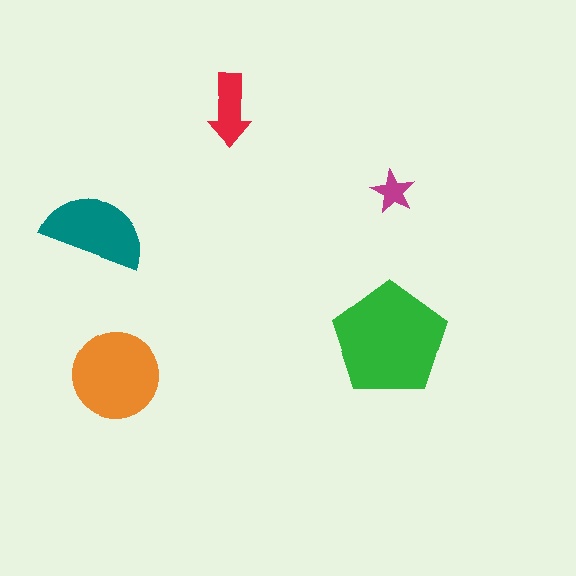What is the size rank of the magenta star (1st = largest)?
5th.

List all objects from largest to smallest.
The green pentagon, the orange circle, the teal semicircle, the red arrow, the magenta star.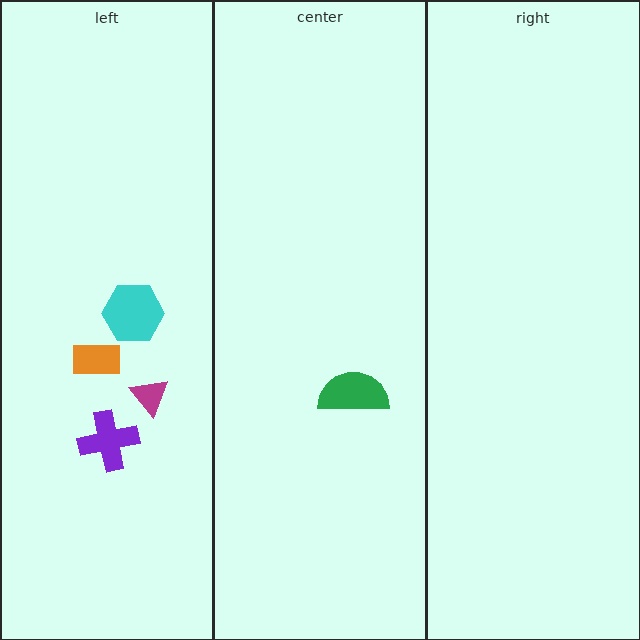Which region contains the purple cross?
The left region.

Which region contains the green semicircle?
The center region.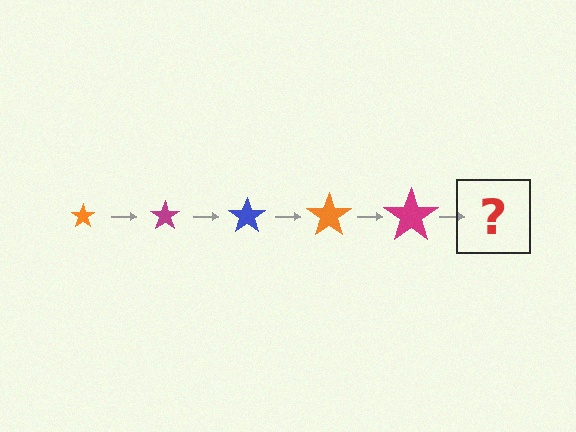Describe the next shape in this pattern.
It should be a blue star, larger than the previous one.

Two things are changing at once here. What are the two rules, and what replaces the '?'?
The two rules are that the star grows larger each step and the color cycles through orange, magenta, and blue. The '?' should be a blue star, larger than the previous one.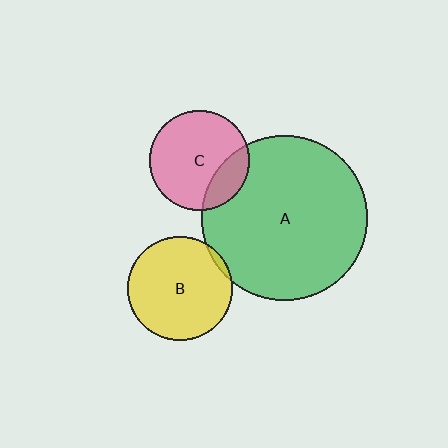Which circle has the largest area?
Circle A (green).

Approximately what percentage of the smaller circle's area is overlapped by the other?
Approximately 20%.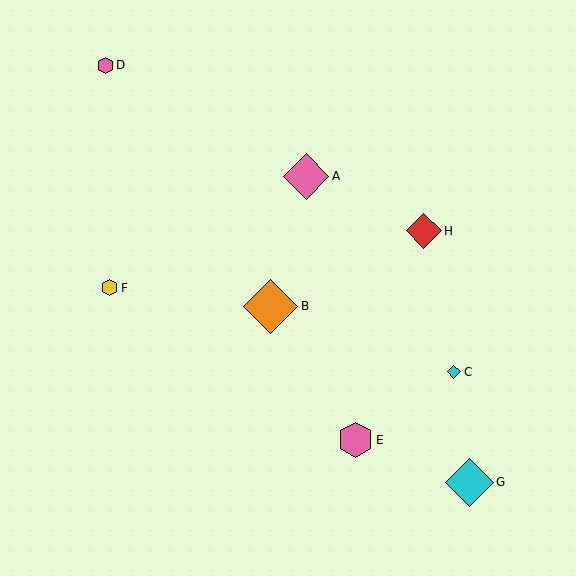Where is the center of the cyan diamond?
The center of the cyan diamond is at (454, 372).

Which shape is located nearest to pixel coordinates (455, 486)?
The cyan diamond (labeled G) at (469, 482) is nearest to that location.